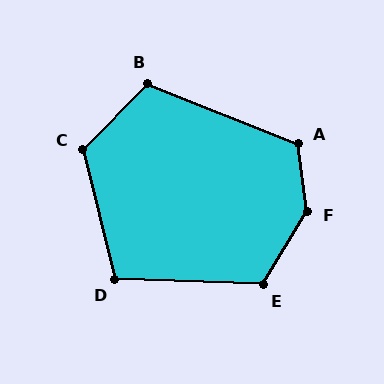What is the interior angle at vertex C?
Approximately 122 degrees (obtuse).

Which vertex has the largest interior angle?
F, at approximately 142 degrees.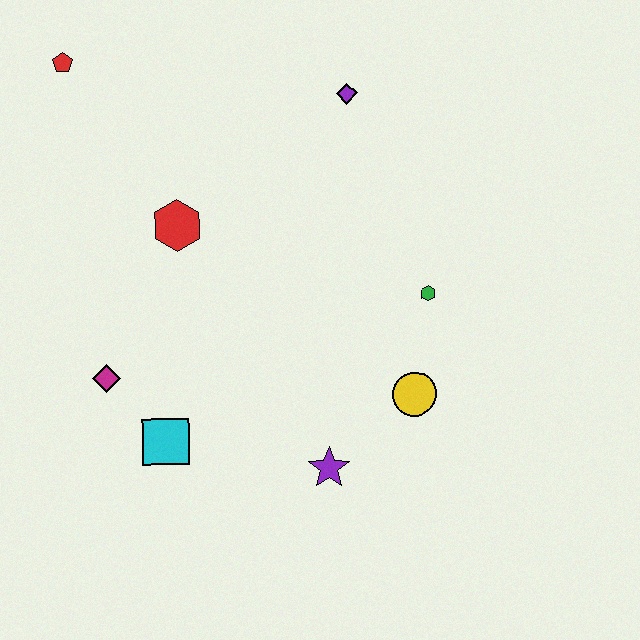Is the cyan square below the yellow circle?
Yes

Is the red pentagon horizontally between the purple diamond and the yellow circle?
No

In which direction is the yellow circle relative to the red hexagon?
The yellow circle is to the right of the red hexagon.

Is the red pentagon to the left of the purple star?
Yes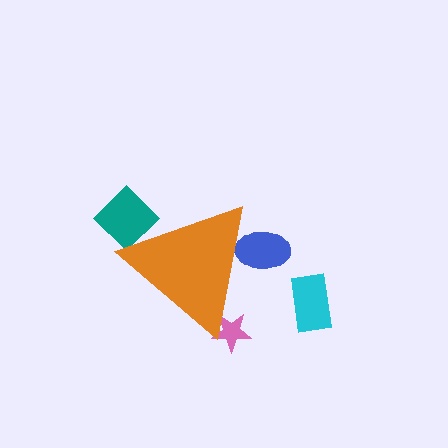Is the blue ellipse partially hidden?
Yes, the blue ellipse is partially hidden behind the orange triangle.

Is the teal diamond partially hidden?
Yes, the teal diamond is partially hidden behind the orange triangle.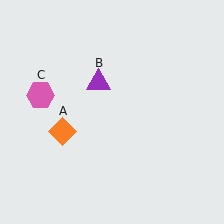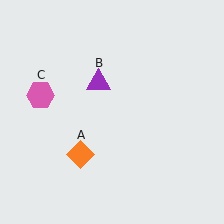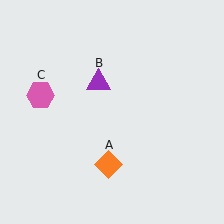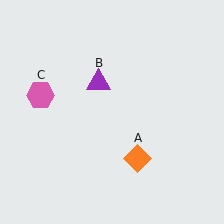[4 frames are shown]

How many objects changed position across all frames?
1 object changed position: orange diamond (object A).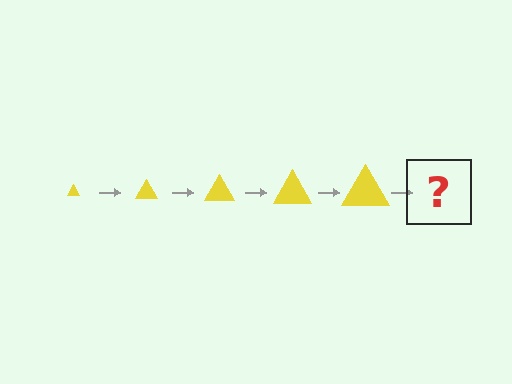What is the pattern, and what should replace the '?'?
The pattern is that the triangle gets progressively larger each step. The '?' should be a yellow triangle, larger than the previous one.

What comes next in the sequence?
The next element should be a yellow triangle, larger than the previous one.